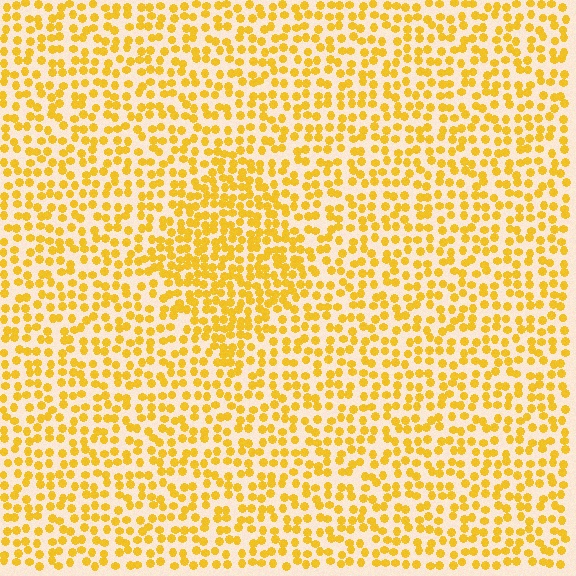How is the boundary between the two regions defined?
The boundary is defined by a change in element density (approximately 1.6x ratio). All elements are the same color, size, and shape.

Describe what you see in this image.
The image contains small yellow elements arranged at two different densities. A diamond-shaped region is visible where the elements are more densely packed than the surrounding area.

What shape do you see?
I see a diamond.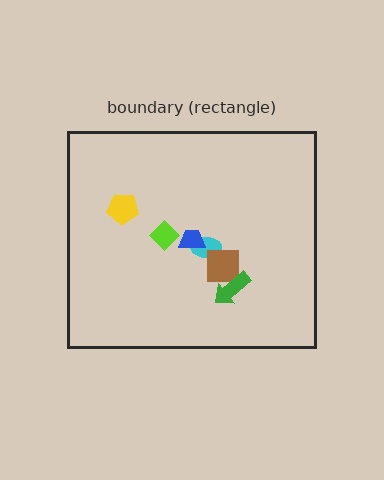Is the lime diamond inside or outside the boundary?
Inside.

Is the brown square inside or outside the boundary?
Inside.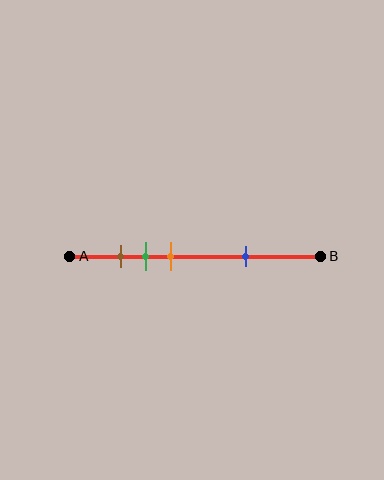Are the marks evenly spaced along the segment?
No, the marks are not evenly spaced.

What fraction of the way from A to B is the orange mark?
The orange mark is approximately 40% (0.4) of the way from A to B.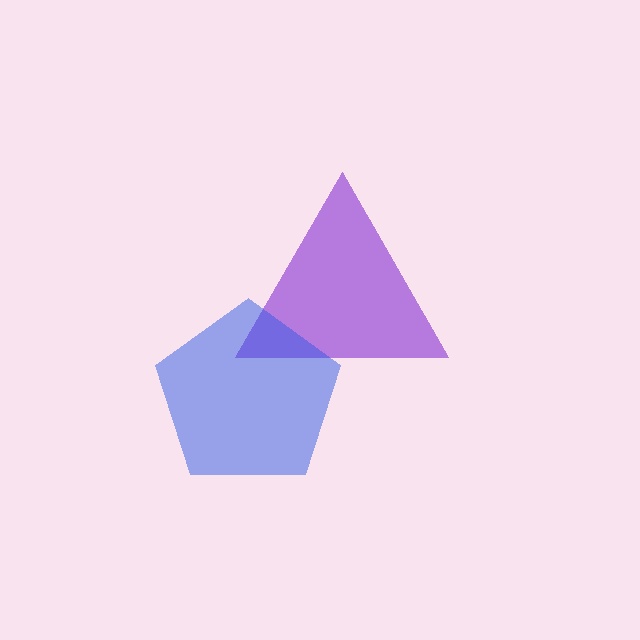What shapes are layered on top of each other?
The layered shapes are: a purple triangle, a blue pentagon.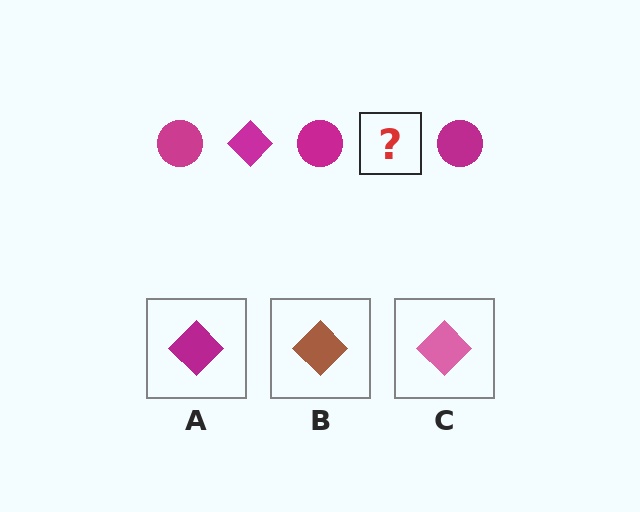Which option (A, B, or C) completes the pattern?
A.